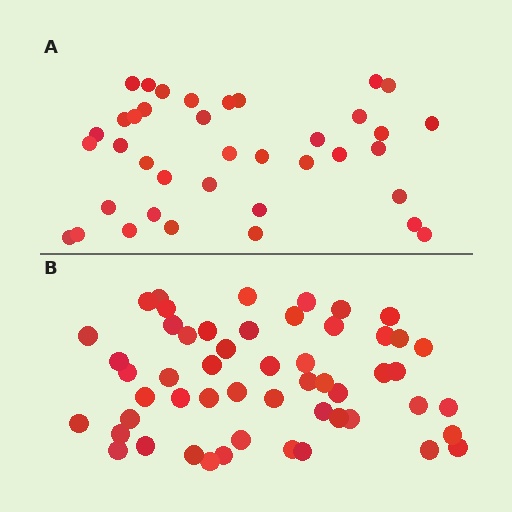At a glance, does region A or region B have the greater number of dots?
Region B (the bottom region) has more dots.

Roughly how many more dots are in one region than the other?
Region B has approximately 15 more dots than region A.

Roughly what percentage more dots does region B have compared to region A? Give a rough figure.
About 40% more.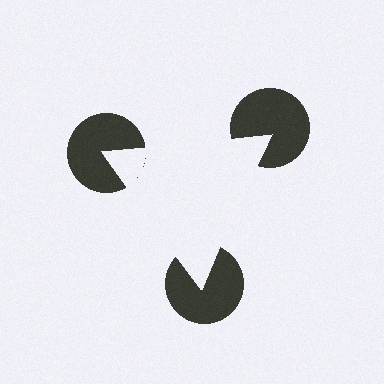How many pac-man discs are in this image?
There are 3 — one at each vertex of the illusory triangle.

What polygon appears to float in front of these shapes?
An illusory triangle — its edges are inferred from the aligned wedge cuts in the pac-man discs, not physically drawn.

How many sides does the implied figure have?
3 sides.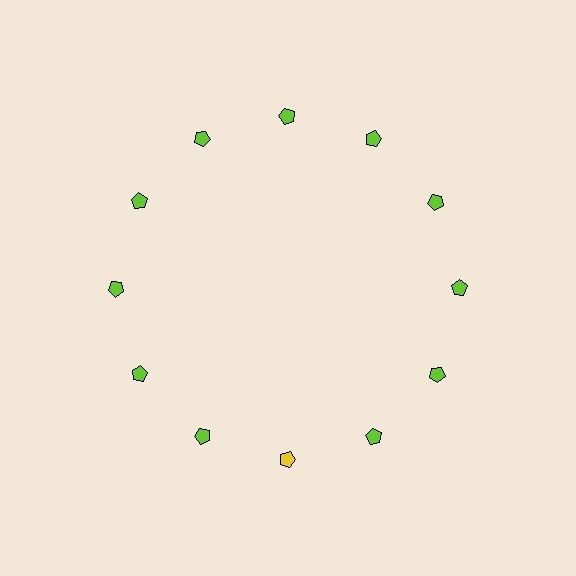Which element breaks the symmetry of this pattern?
The yellow pentagon at roughly the 6 o'clock position breaks the symmetry. All other shapes are lime pentagons.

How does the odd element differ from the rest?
It has a different color: yellow instead of lime.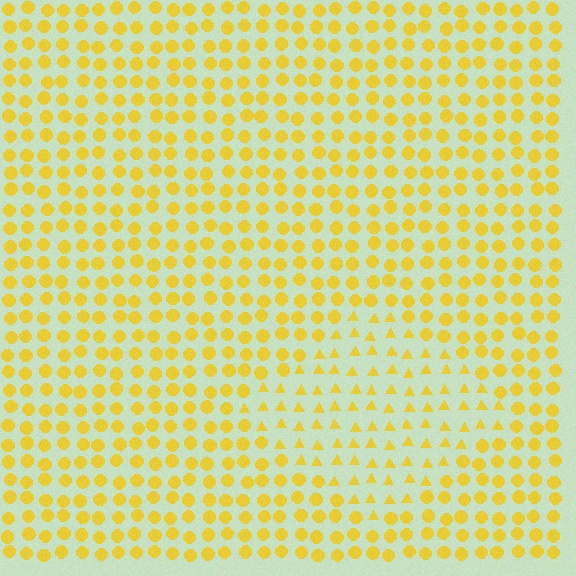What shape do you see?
I see a diamond.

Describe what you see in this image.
The image is filled with small yellow elements arranged in a uniform grid. A diamond-shaped region contains triangles, while the surrounding area contains circles. The boundary is defined purely by the change in element shape.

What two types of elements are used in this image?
The image uses triangles inside the diamond region and circles outside it.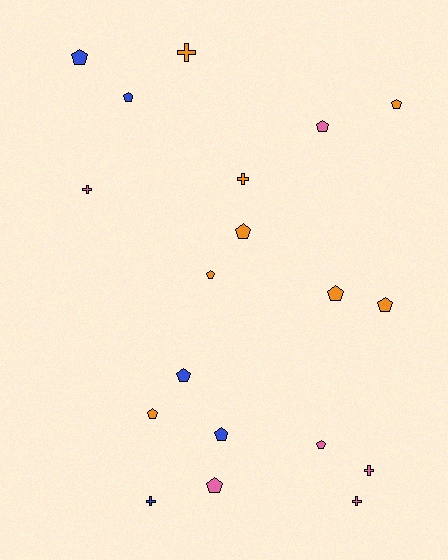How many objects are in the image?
There are 19 objects.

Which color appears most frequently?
Orange, with 8 objects.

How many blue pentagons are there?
There are 4 blue pentagons.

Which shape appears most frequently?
Pentagon, with 13 objects.